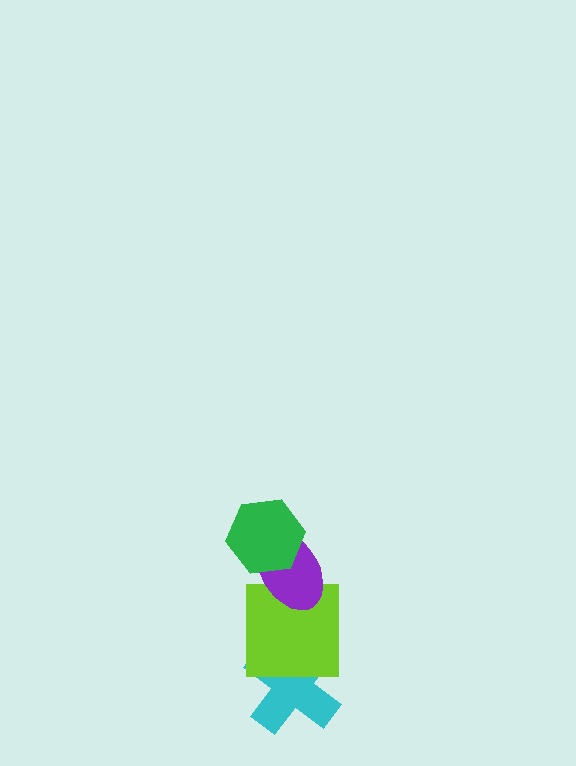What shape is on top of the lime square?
The purple ellipse is on top of the lime square.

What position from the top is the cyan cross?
The cyan cross is 4th from the top.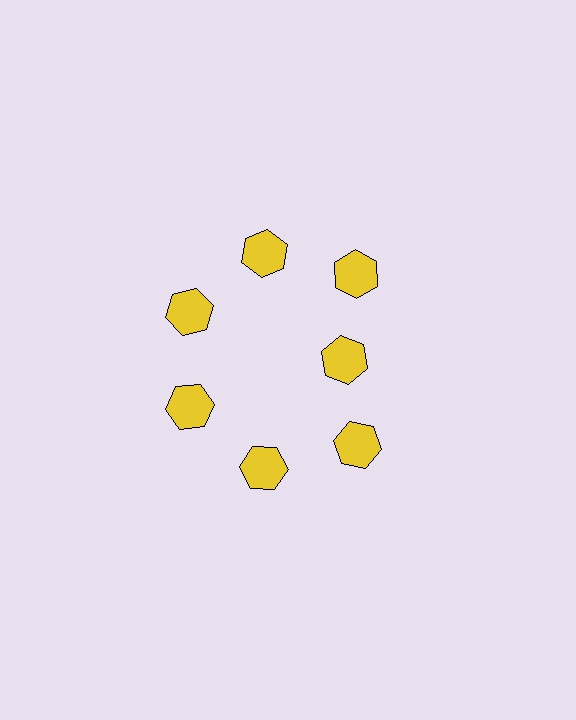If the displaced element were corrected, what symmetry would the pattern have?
It would have 7-fold rotational symmetry — the pattern would map onto itself every 51 degrees.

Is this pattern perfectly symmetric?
No. The 7 yellow hexagons are arranged in a ring, but one element near the 3 o'clock position is pulled inward toward the center, breaking the 7-fold rotational symmetry.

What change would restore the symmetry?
The symmetry would be restored by moving it outward, back onto the ring so that all 7 hexagons sit at equal angles and equal distance from the center.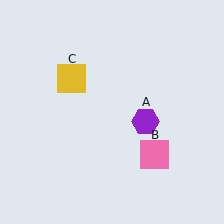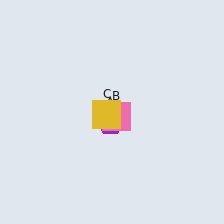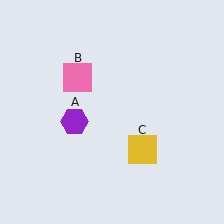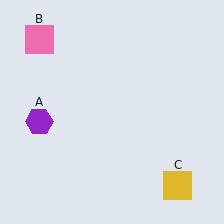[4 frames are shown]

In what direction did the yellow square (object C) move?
The yellow square (object C) moved down and to the right.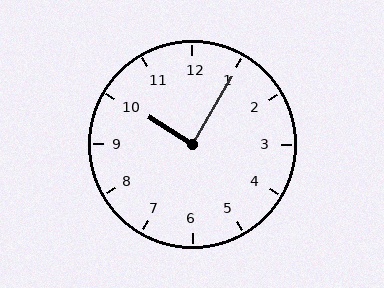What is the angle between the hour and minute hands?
Approximately 88 degrees.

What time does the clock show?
10:05.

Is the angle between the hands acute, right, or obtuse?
It is right.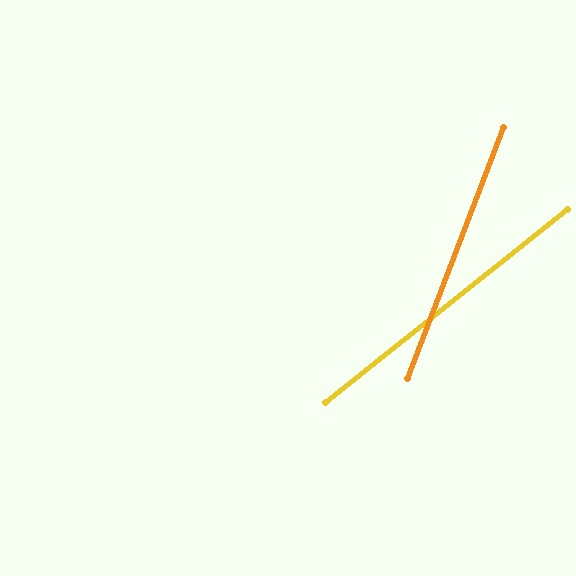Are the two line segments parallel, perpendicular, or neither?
Neither parallel nor perpendicular — they differ by about 31°.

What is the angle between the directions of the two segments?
Approximately 31 degrees.